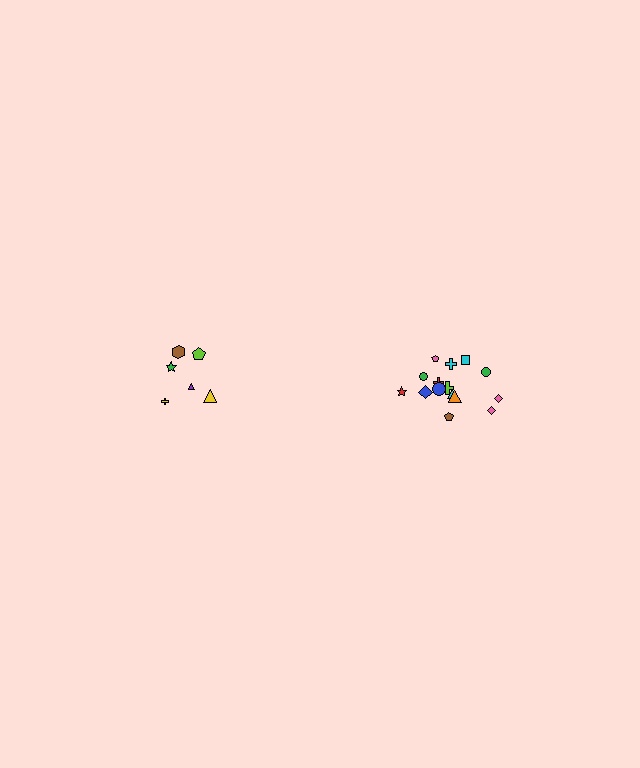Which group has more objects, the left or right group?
The right group.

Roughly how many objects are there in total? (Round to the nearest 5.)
Roughly 20 objects in total.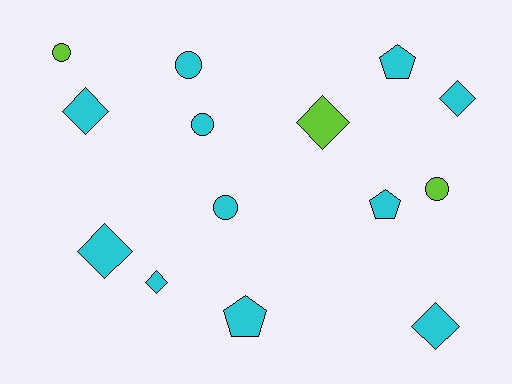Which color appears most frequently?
Cyan, with 11 objects.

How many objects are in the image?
There are 14 objects.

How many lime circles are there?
There are 2 lime circles.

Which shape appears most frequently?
Diamond, with 6 objects.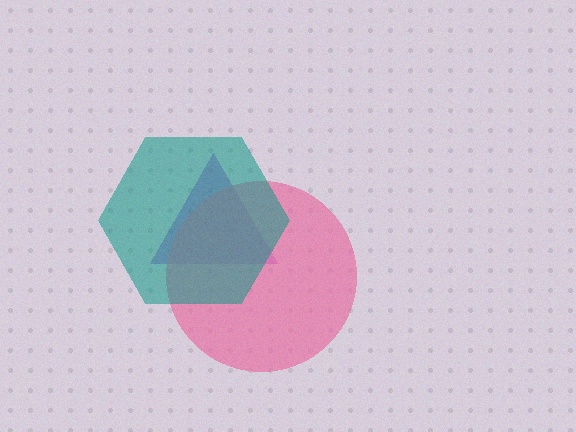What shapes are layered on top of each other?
The layered shapes are: a purple triangle, a pink circle, a teal hexagon.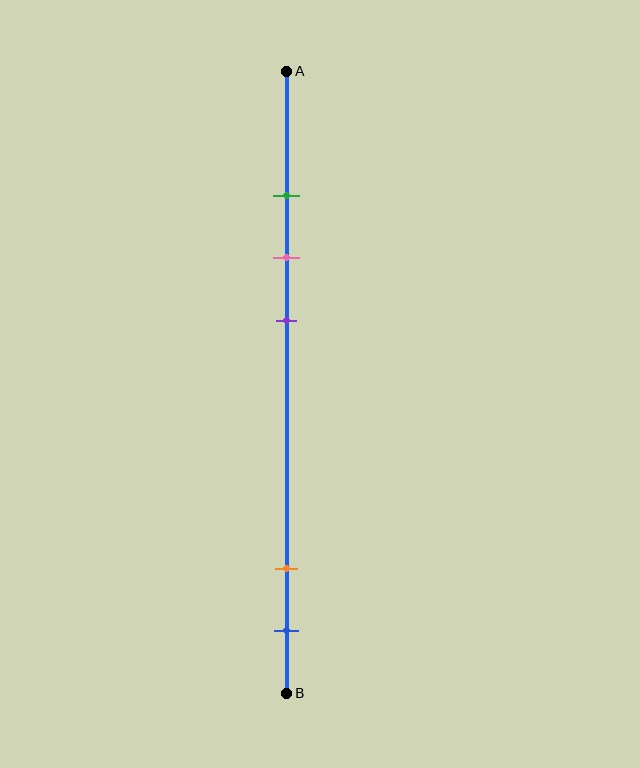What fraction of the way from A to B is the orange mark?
The orange mark is approximately 80% (0.8) of the way from A to B.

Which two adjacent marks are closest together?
The green and pink marks are the closest adjacent pair.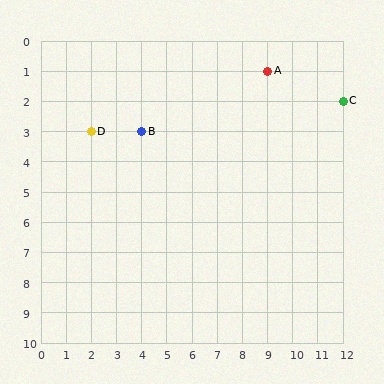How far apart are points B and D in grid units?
Points B and D are 2 columns apart.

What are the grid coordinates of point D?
Point D is at grid coordinates (2, 3).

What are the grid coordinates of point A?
Point A is at grid coordinates (9, 1).